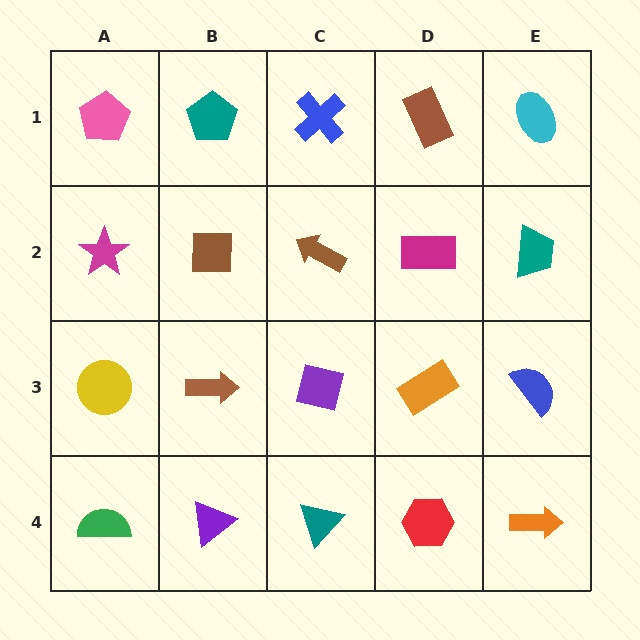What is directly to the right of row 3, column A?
A brown arrow.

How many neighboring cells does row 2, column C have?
4.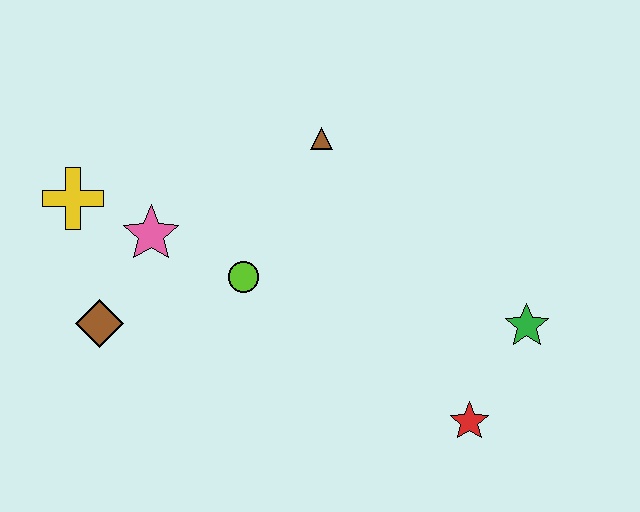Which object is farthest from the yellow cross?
The green star is farthest from the yellow cross.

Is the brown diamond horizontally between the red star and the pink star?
No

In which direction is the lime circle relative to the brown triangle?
The lime circle is below the brown triangle.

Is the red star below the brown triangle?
Yes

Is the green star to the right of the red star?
Yes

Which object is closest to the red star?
The green star is closest to the red star.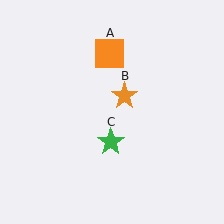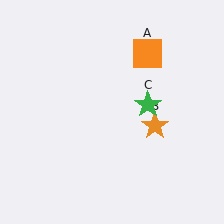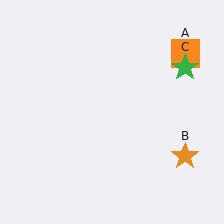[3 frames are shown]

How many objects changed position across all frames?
3 objects changed position: orange square (object A), orange star (object B), green star (object C).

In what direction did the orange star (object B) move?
The orange star (object B) moved down and to the right.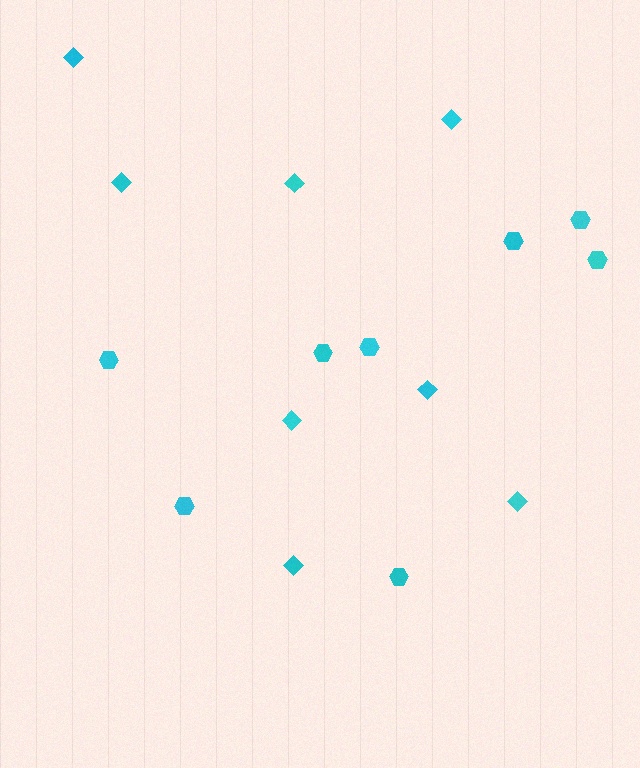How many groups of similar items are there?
There are 2 groups: one group of diamonds (8) and one group of hexagons (8).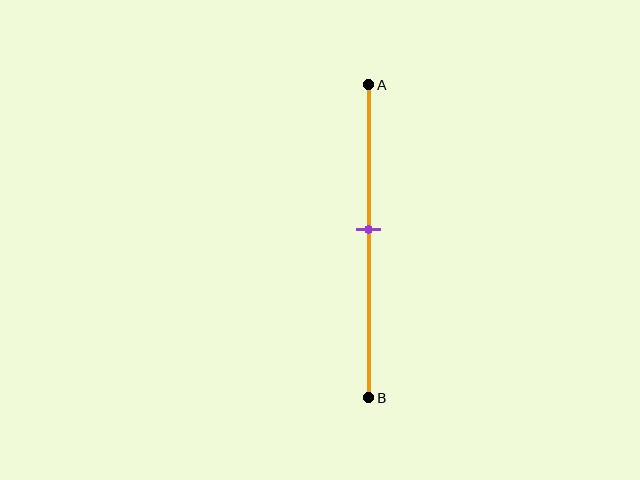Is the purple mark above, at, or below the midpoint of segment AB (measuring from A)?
The purple mark is above the midpoint of segment AB.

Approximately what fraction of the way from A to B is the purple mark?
The purple mark is approximately 45% of the way from A to B.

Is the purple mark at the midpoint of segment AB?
No, the mark is at about 45% from A, not at the 50% midpoint.